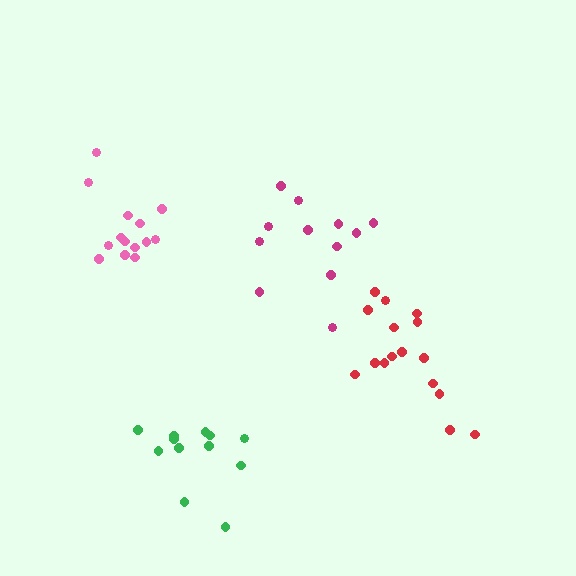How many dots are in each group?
Group 1: 12 dots, Group 2: 12 dots, Group 3: 16 dots, Group 4: 14 dots (54 total).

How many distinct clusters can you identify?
There are 4 distinct clusters.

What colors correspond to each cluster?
The clusters are colored: green, magenta, red, pink.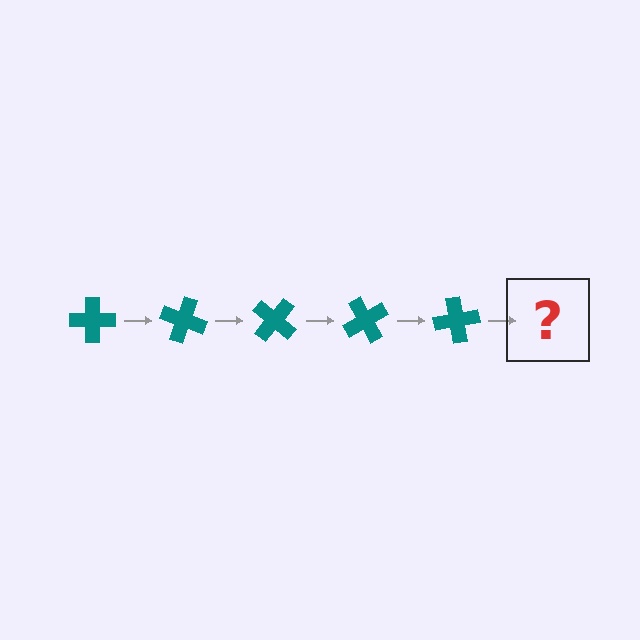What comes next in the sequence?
The next element should be a teal cross rotated 100 degrees.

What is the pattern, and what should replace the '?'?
The pattern is that the cross rotates 20 degrees each step. The '?' should be a teal cross rotated 100 degrees.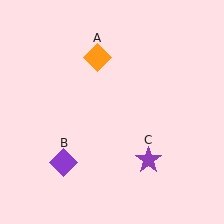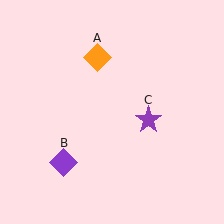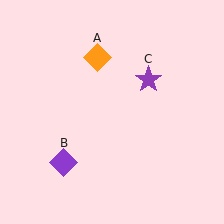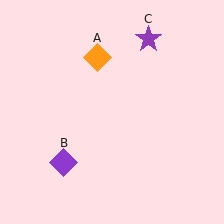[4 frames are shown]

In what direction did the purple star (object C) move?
The purple star (object C) moved up.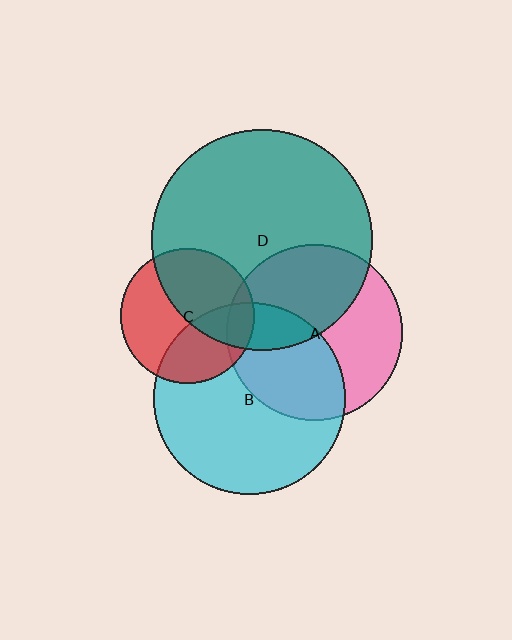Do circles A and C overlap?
Yes.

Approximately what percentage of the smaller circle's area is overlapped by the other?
Approximately 10%.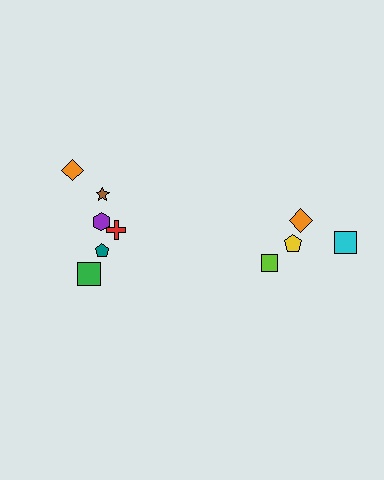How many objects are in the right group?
There are 4 objects.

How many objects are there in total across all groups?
There are 10 objects.